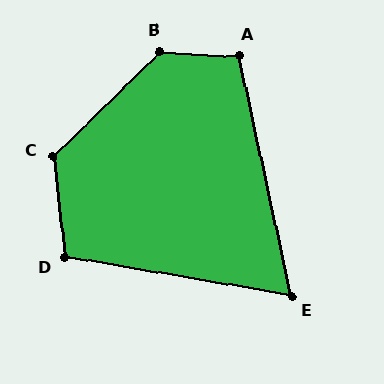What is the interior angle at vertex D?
Approximately 106 degrees (obtuse).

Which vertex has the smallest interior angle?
E, at approximately 68 degrees.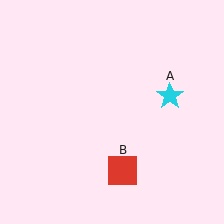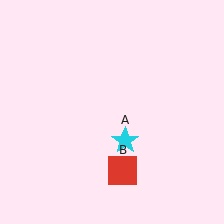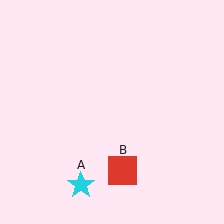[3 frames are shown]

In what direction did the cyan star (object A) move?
The cyan star (object A) moved down and to the left.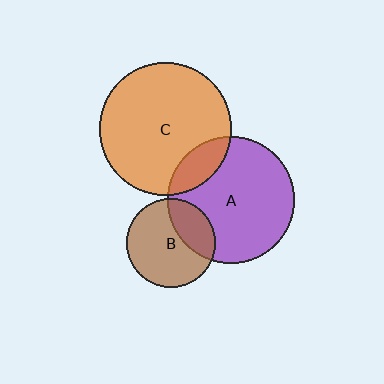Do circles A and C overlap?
Yes.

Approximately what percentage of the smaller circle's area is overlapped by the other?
Approximately 15%.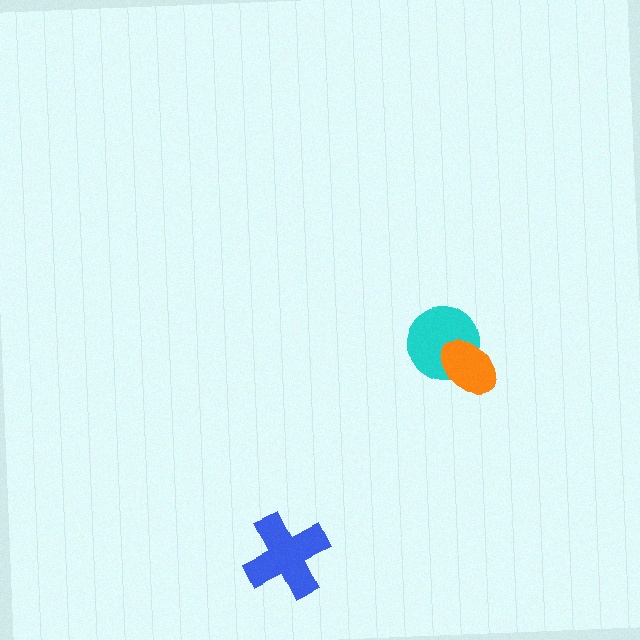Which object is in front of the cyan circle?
The orange ellipse is in front of the cyan circle.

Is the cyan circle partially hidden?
Yes, it is partially covered by another shape.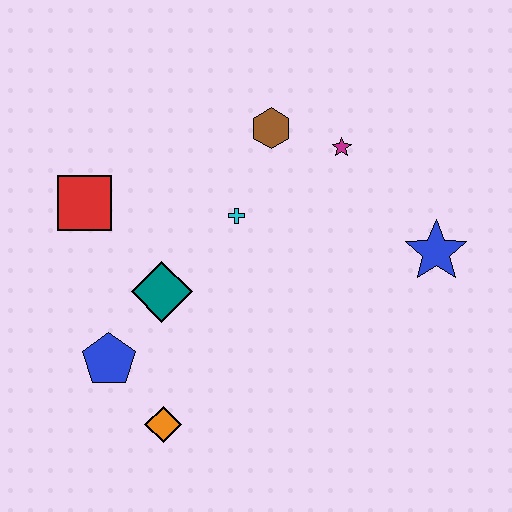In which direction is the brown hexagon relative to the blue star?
The brown hexagon is to the left of the blue star.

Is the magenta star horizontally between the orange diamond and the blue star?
Yes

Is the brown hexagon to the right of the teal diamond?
Yes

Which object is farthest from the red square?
The blue star is farthest from the red square.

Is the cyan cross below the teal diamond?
No